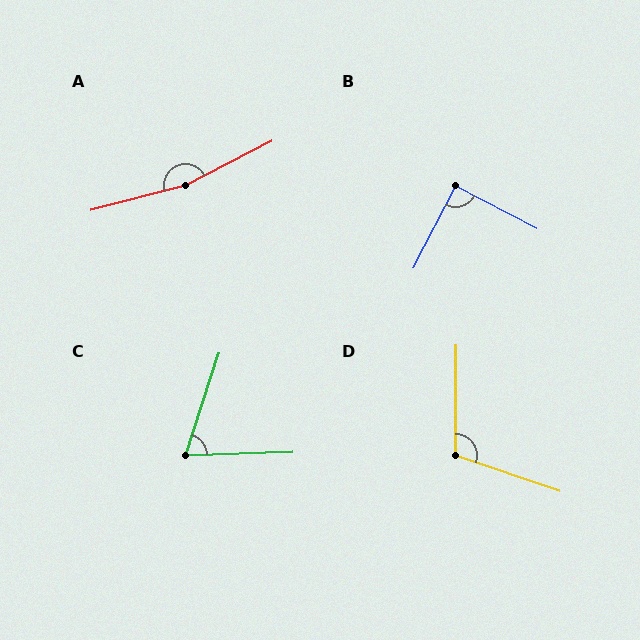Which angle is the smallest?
C, at approximately 70 degrees.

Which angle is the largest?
A, at approximately 167 degrees.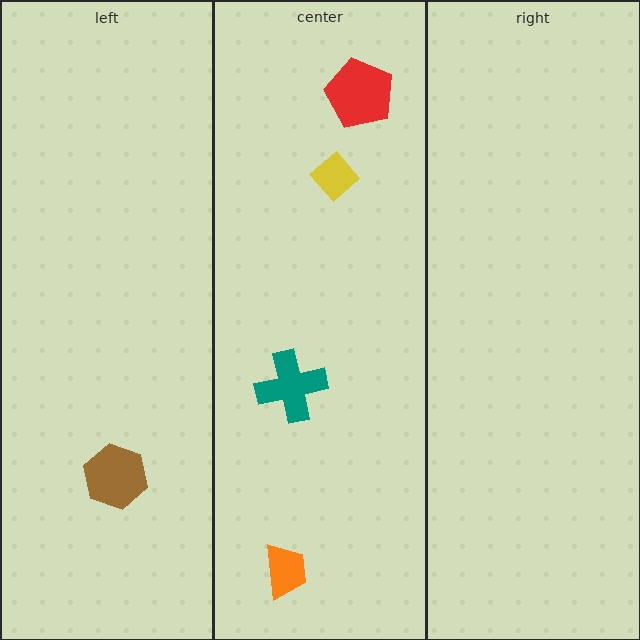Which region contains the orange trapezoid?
The center region.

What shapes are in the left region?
The brown hexagon.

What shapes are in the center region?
The red pentagon, the teal cross, the yellow diamond, the orange trapezoid.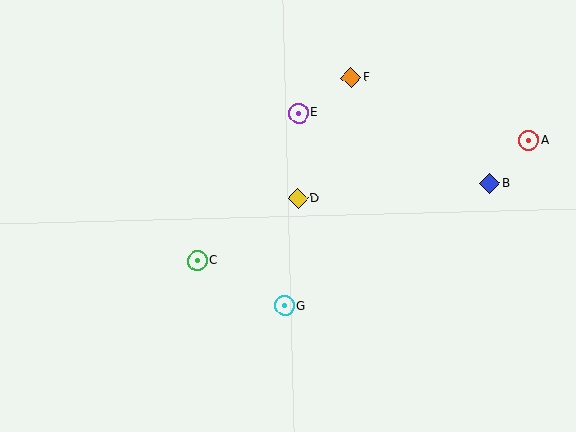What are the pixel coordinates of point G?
Point G is at (285, 306).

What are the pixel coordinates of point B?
Point B is at (490, 183).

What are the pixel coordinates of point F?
Point F is at (351, 78).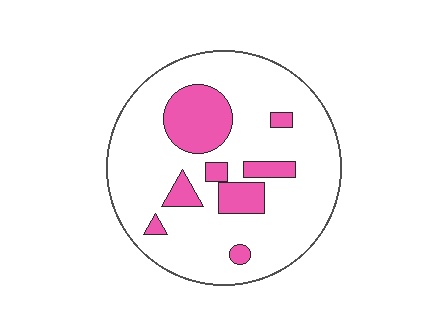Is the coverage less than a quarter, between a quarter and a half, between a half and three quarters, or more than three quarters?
Less than a quarter.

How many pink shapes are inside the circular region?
8.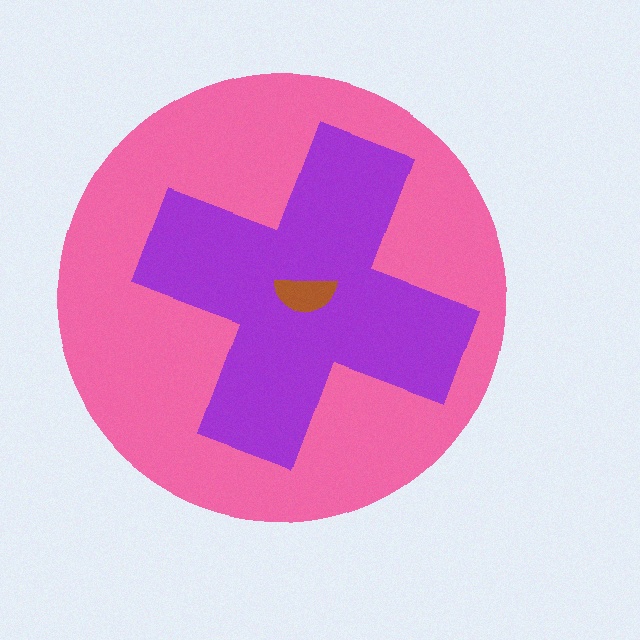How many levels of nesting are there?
3.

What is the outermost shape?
The pink circle.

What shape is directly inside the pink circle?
The purple cross.